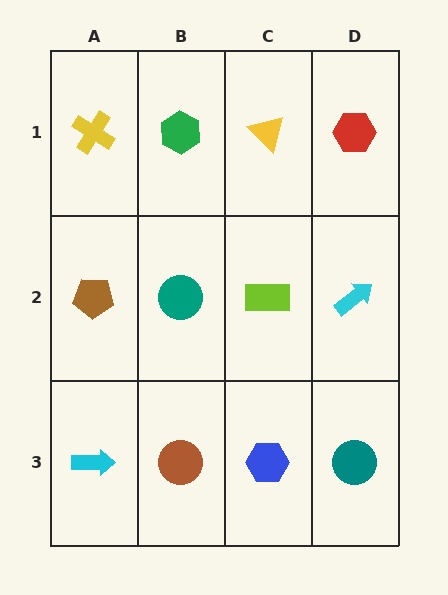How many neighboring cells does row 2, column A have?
3.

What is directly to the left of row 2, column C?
A teal circle.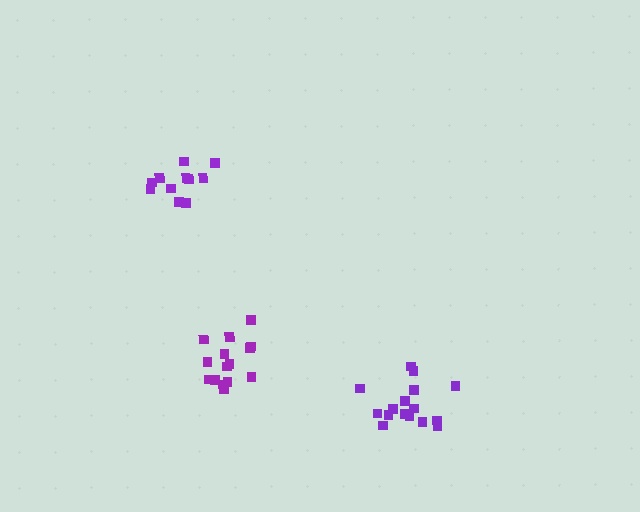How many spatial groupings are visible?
There are 3 spatial groupings.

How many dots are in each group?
Group 1: 15 dots, Group 2: 16 dots, Group 3: 11 dots (42 total).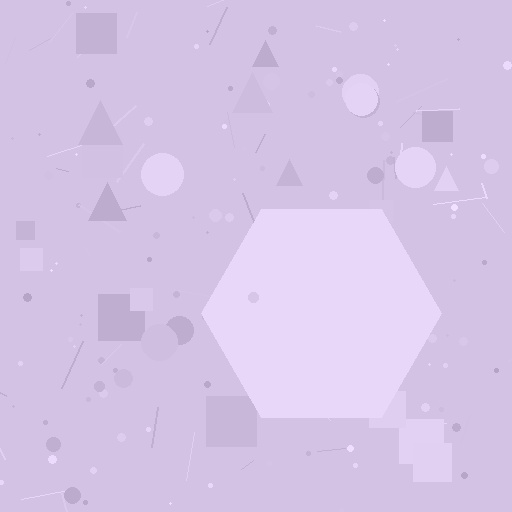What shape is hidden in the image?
A hexagon is hidden in the image.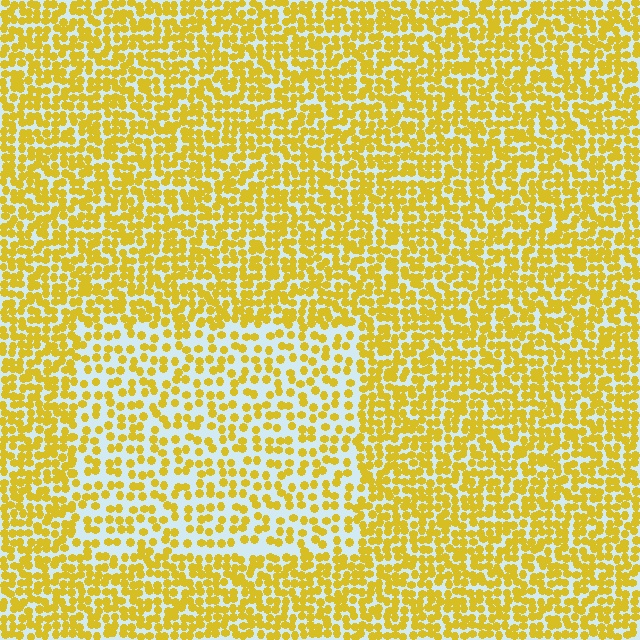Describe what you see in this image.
The image contains small yellow elements arranged at two different densities. A rectangle-shaped region is visible where the elements are less densely packed than the surrounding area.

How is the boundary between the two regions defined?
The boundary is defined by a change in element density (approximately 1.8x ratio). All elements are the same color, size, and shape.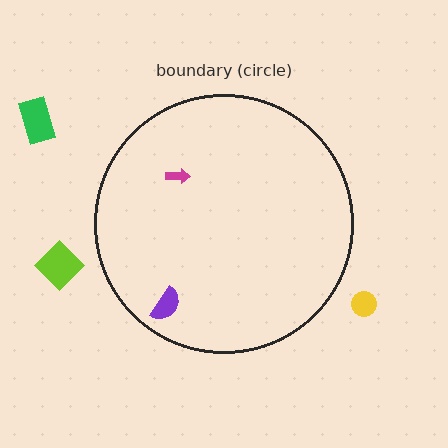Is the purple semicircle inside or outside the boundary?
Inside.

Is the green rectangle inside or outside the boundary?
Outside.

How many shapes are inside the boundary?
2 inside, 3 outside.